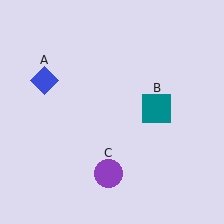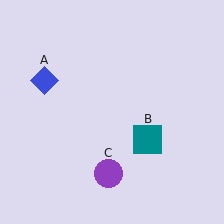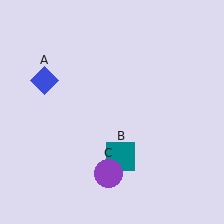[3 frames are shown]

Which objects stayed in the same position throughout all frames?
Blue diamond (object A) and purple circle (object C) remained stationary.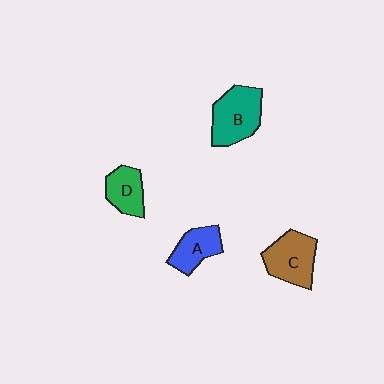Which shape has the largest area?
Shape B (teal).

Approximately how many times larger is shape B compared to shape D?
Approximately 1.6 times.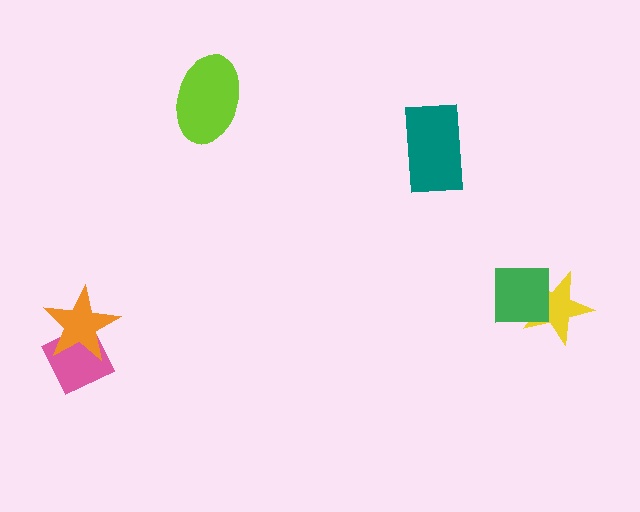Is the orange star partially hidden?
No, no other shape covers it.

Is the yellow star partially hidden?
Yes, it is partially covered by another shape.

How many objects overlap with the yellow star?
1 object overlaps with the yellow star.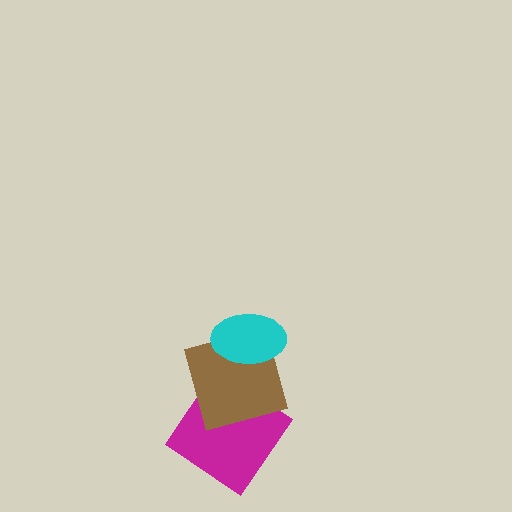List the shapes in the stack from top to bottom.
From top to bottom: the cyan ellipse, the brown square, the magenta diamond.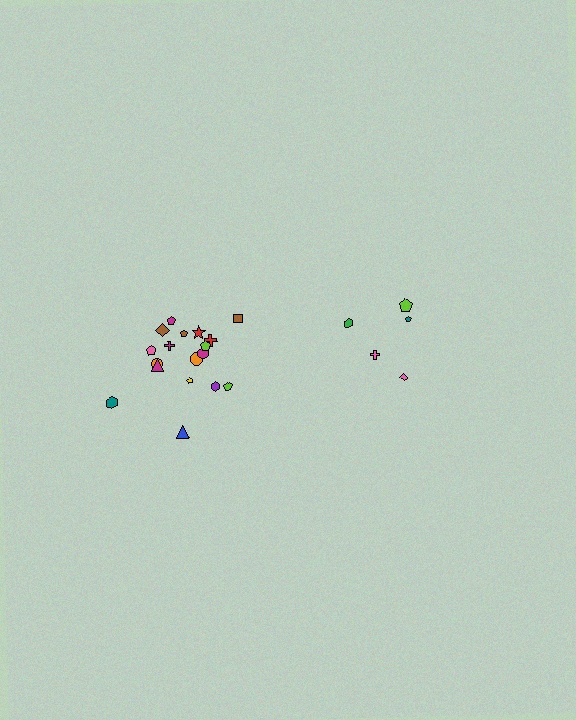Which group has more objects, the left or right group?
The left group.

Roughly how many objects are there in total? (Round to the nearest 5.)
Roughly 25 objects in total.